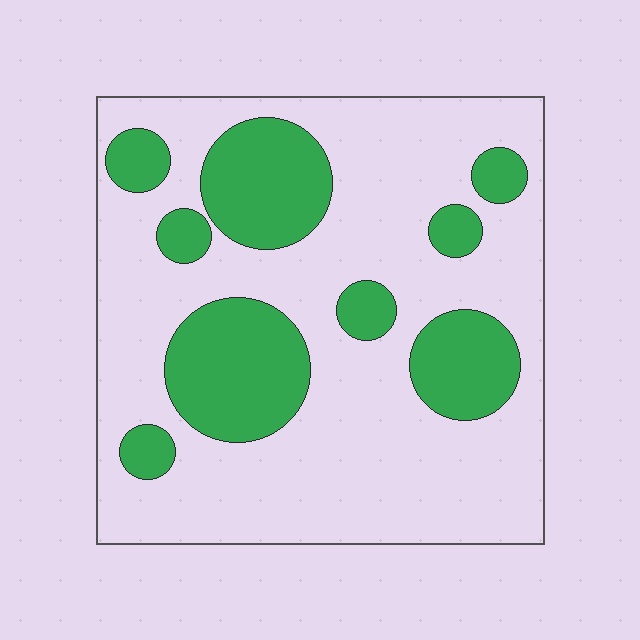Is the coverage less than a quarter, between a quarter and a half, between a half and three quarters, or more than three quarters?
Between a quarter and a half.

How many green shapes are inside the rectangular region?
9.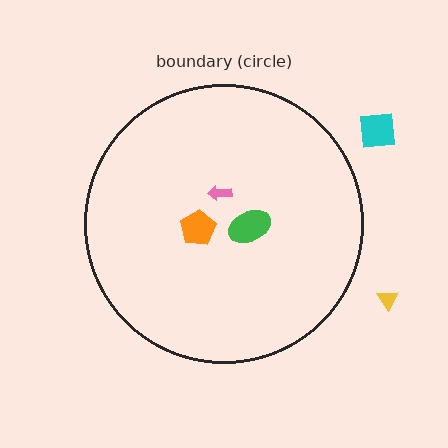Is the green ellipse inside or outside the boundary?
Inside.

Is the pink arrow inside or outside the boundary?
Inside.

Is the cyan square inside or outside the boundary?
Outside.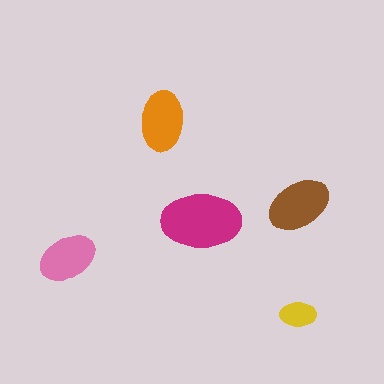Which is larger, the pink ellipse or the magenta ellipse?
The magenta one.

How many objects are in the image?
There are 5 objects in the image.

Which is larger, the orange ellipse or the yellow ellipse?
The orange one.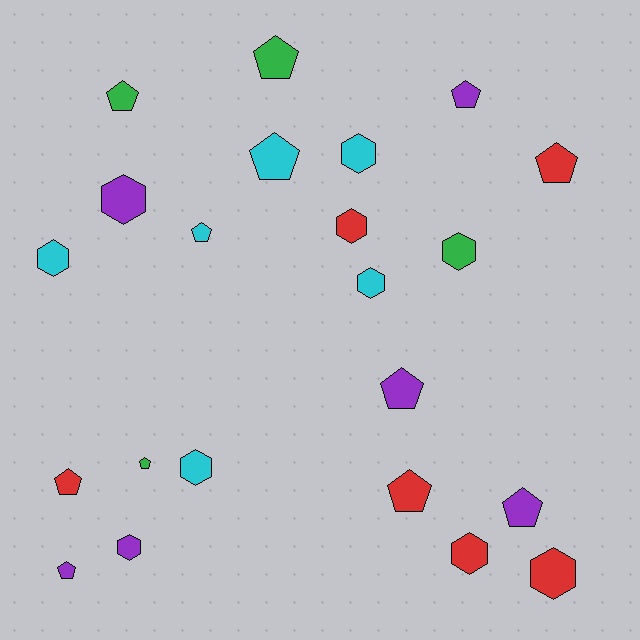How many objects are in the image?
There are 22 objects.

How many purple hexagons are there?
There are 2 purple hexagons.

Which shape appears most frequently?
Pentagon, with 12 objects.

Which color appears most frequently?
Cyan, with 6 objects.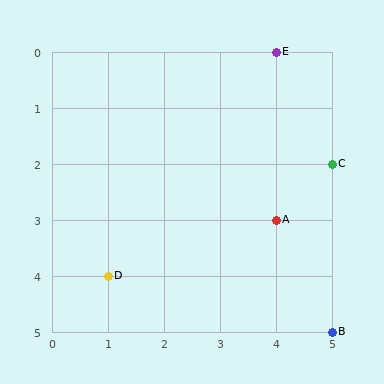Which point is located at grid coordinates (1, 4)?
Point D is at (1, 4).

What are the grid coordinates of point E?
Point E is at grid coordinates (4, 0).